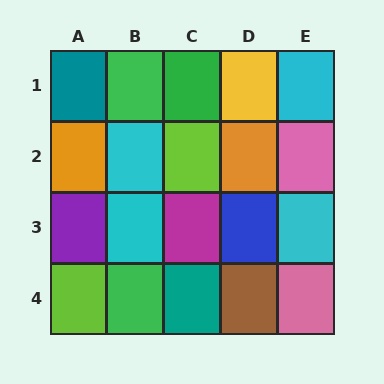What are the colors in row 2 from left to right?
Orange, cyan, lime, orange, pink.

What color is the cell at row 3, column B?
Cyan.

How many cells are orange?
2 cells are orange.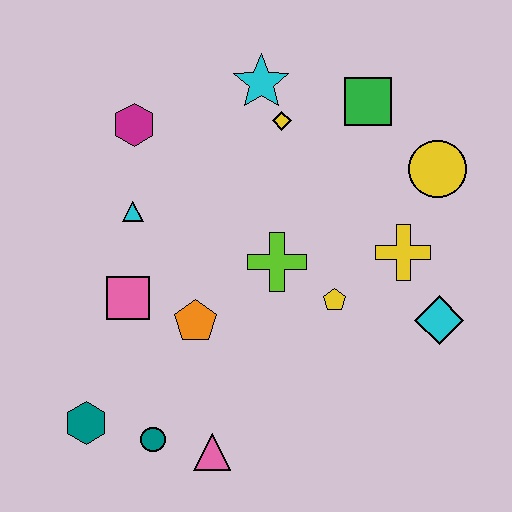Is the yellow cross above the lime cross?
Yes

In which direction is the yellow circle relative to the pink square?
The yellow circle is to the right of the pink square.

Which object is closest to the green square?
The yellow diamond is closest to the green square.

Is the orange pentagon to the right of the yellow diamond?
No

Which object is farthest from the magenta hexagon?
The cyan diamond is farthest from the magenta hexagon.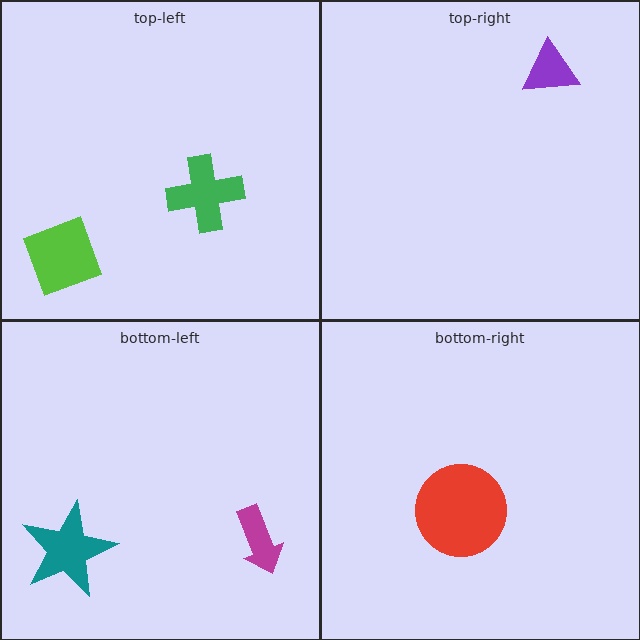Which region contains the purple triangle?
The top-right region.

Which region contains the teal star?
The bottom-left region.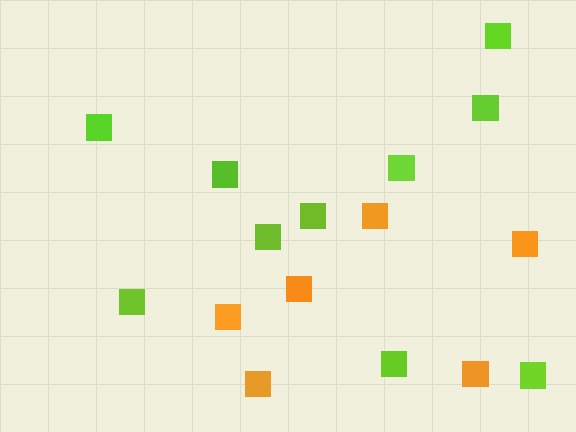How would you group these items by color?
There are 2 groups: one group of orange squares (6) and one group of lime squares (10).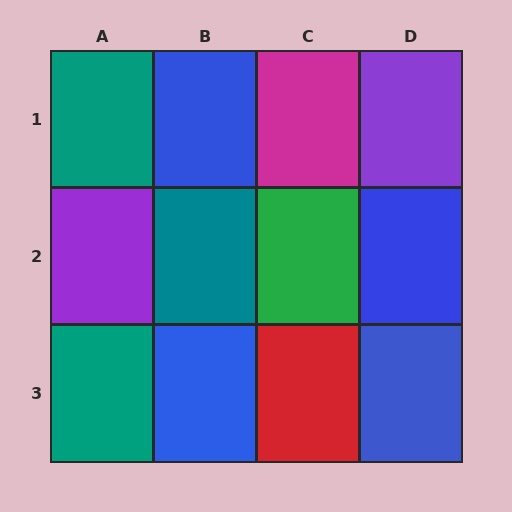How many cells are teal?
3 cells are teal.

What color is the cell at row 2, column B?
Teal.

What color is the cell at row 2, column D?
Blue.